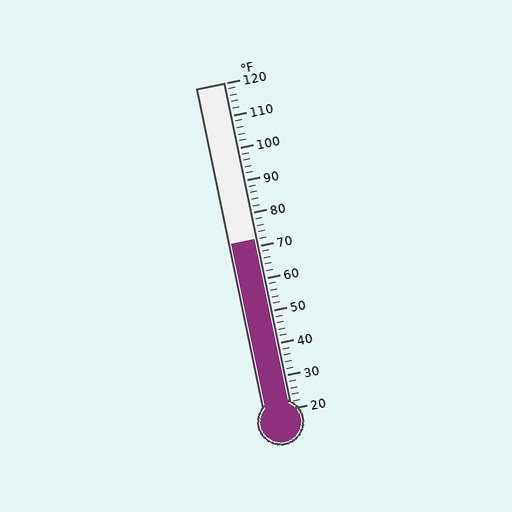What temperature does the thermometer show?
The thermometer shows approximately 72°F.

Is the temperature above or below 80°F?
The temperature is below 80°F.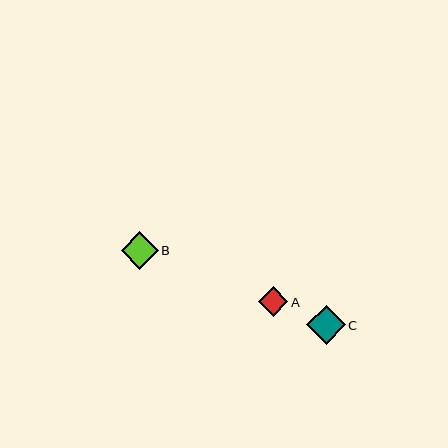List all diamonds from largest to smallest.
From largest to smallest: C, B, A.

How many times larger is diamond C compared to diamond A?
Diamond C is approximately 1.3 times the size of diamond A.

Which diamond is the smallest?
Diamond A is the smallest with a size of approximately 29 pixels.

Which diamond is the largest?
Diamond C is the largest with a size of approximately 39 pixels.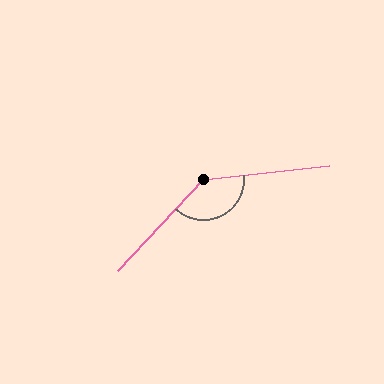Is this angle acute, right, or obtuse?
It is obtuse.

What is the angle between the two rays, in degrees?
Approximately 139 degrees.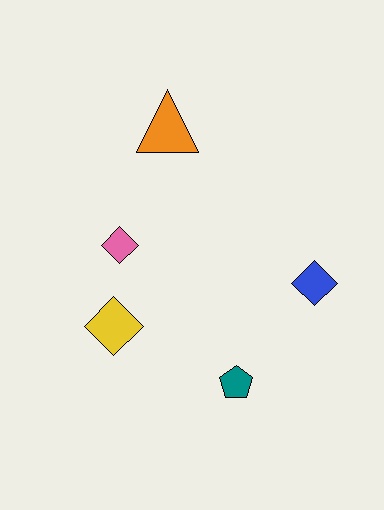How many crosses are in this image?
There are no crosses.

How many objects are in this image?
There are 5 objects.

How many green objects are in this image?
There are no green objects.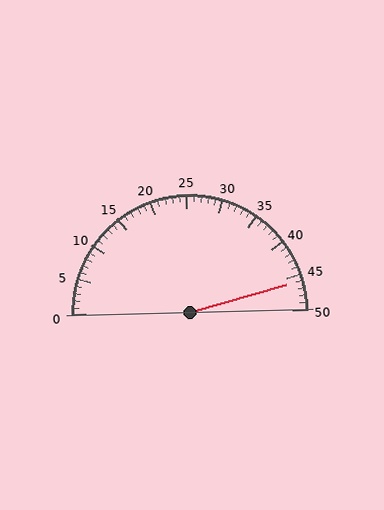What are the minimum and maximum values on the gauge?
The gauge ranges from 0 to 50.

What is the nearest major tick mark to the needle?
The nearest major tick mark is 45.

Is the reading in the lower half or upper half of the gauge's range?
The reading is in the upper half of the range (0 to 50).